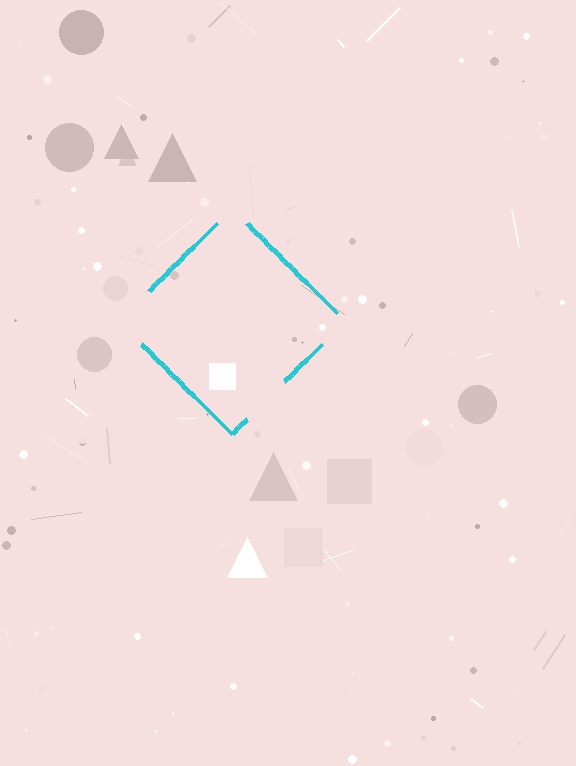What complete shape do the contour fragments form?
The contour fragments form a diamond.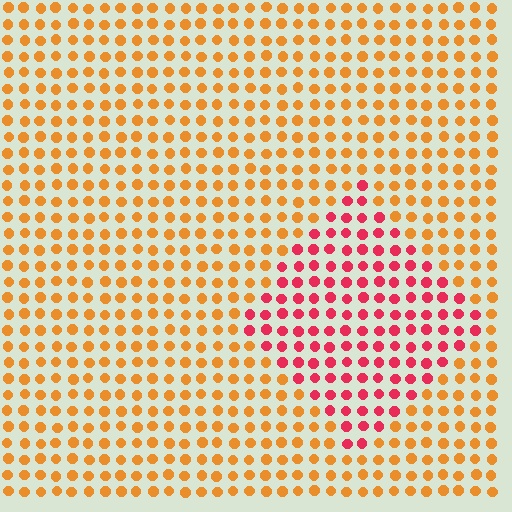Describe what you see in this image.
The image is filled with small orange elements in a uniform arrangement. A diamond-shaped region is visible where the elements are tinted to a slightly different hue, forming a subtle color boundary.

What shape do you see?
I see a diamond.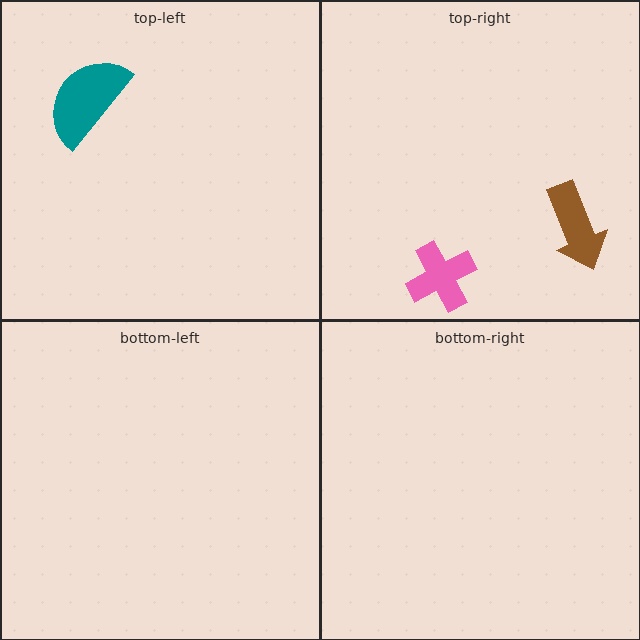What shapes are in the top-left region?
The teal semicircle.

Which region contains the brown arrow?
The top-right region.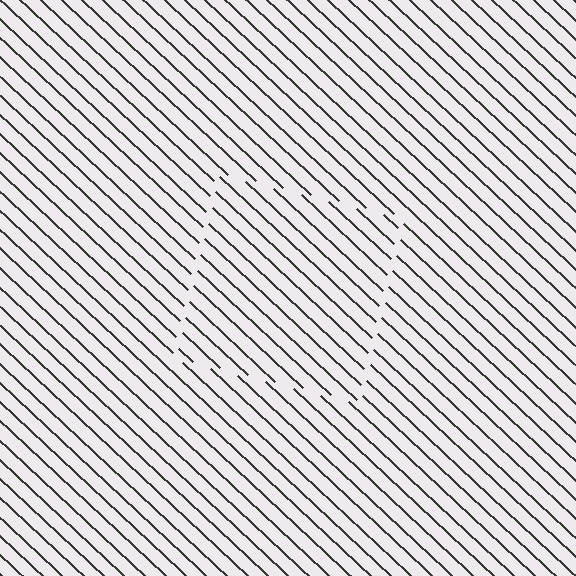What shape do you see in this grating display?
An illusory square. The interior of the shape contains the same grating, shifted by half a period — the contour is defined by the phase discontinuity where line-ends from the inner and outer gratings abut.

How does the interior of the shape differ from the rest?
The interior of the shape contains the same grating, shifted by half a period — the contour is defined by the phase discontinuity where line-ends from the inner and outer gratings abut.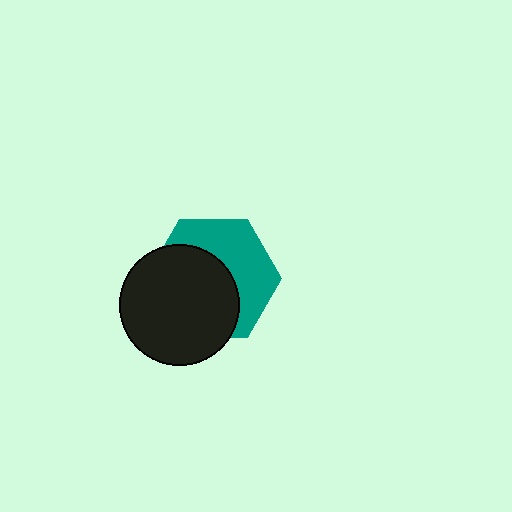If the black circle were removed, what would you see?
You would see the complete teal hexagon.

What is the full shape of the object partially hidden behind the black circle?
The partially hidden object is a teal hexagon.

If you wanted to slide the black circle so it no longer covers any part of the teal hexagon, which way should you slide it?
Slide it toward the lower-left — that is the most direct way to separate the two shapes.